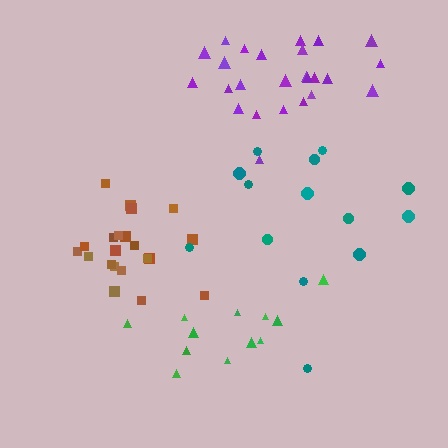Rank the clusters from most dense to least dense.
brown, purple, green, teal.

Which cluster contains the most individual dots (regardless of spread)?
Purple (25).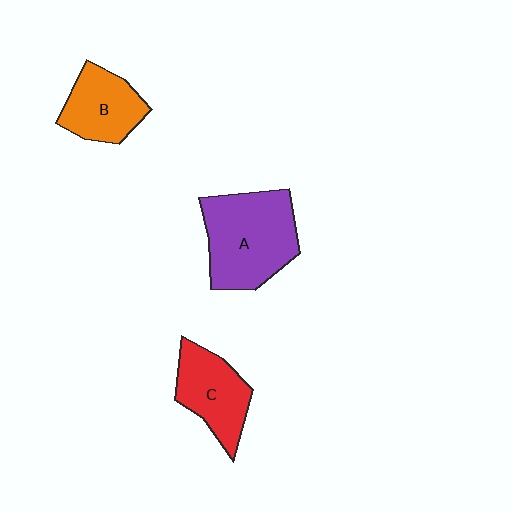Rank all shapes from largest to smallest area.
From largest to smallest: A (purple), C (red), B (orange).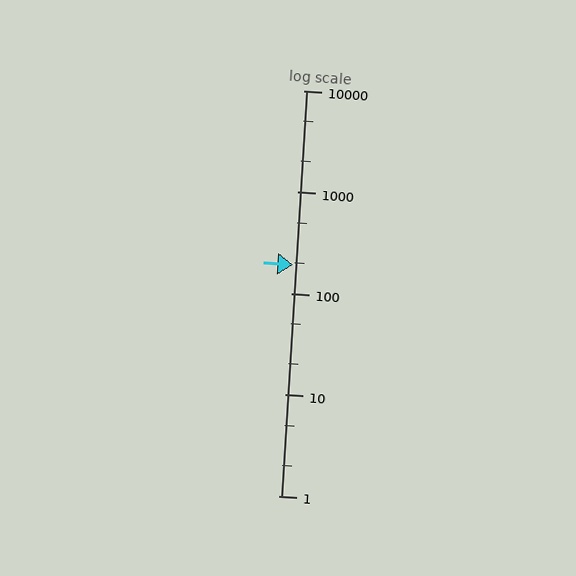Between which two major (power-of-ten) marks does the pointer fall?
The pointer is between 100 and 1000.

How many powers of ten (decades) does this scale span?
The scale spans 4 decades, from 1 to 10000.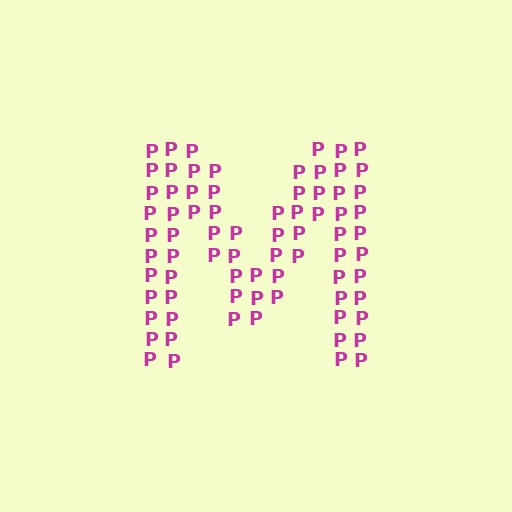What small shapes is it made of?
It is made of small letter P's.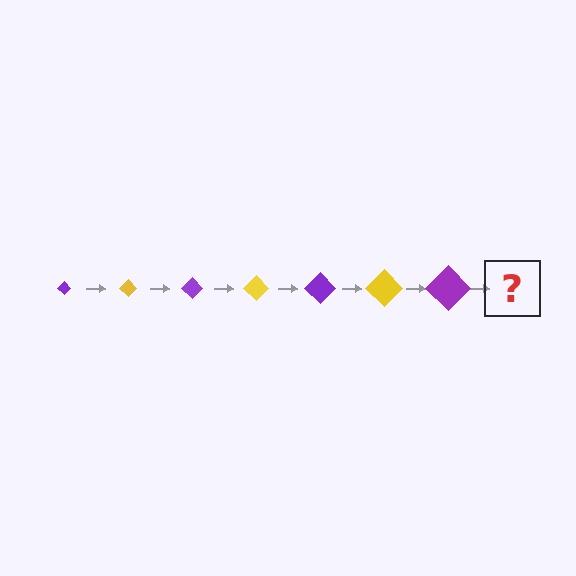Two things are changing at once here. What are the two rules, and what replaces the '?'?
The two rules are that the diamond grows larger each step and the color cycles through purple and yellow. The '?' should be a yellow diamond, larger than the previous one.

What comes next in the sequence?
The next element should be a yellow diamond, larger than the previous one.